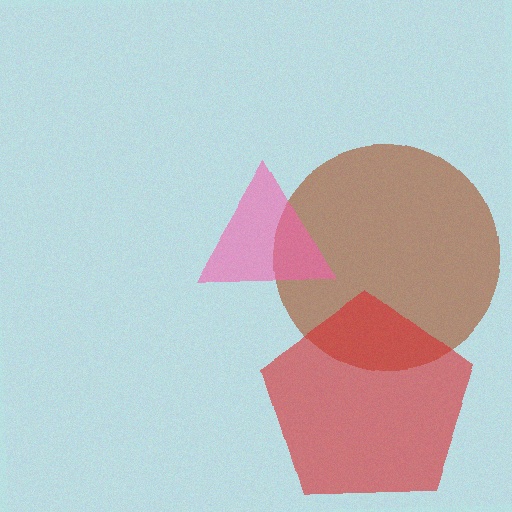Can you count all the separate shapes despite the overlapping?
Yes, there are 3 separate shapes.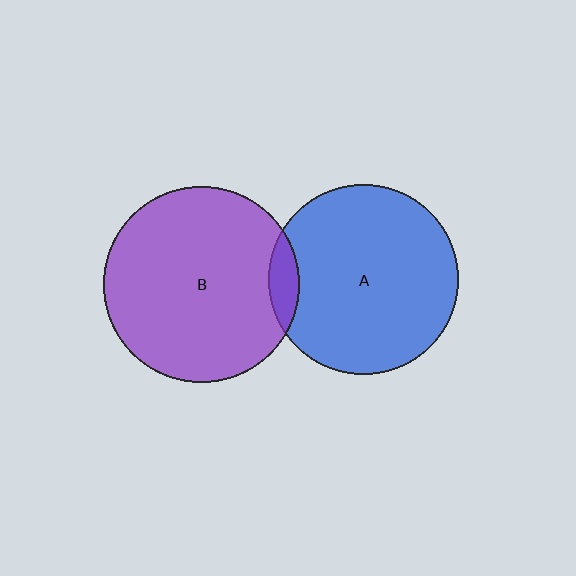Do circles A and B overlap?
Yes.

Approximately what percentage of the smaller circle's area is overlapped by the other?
Approximately 10%.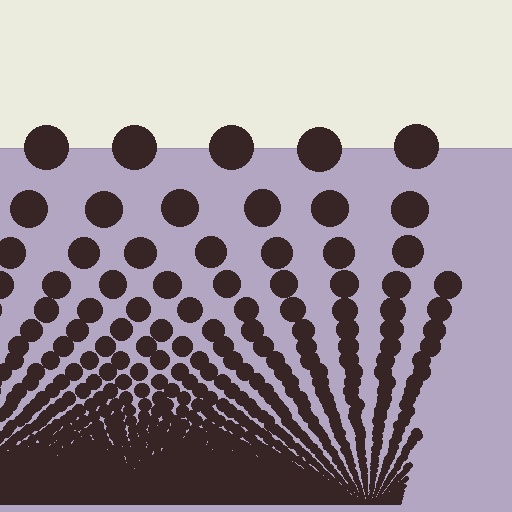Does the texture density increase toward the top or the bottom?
Density increases toward the bottom.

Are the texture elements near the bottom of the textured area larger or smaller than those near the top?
Smaller. The gradient is inverted — elements near the bottom are smaller and denser.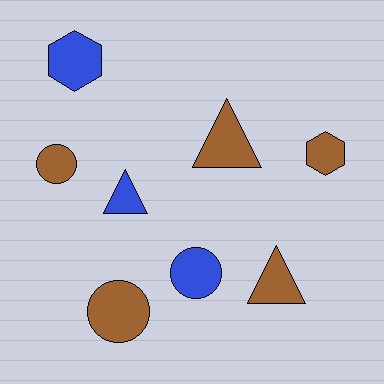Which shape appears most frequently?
Triangle, with 3 objects.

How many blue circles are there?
There is 1 blue circle.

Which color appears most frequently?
Brown, with 5 objects.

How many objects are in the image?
There are 8 objects.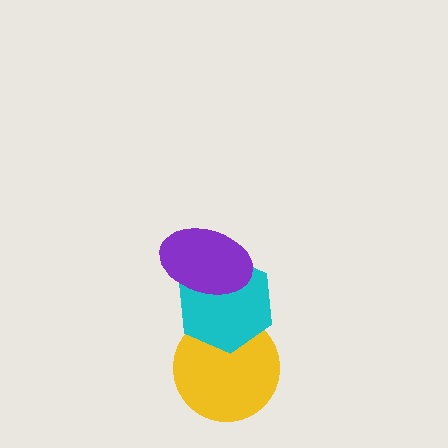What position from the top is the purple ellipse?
The purple ellipse is 1st from the top.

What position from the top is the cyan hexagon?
The cyan hexagon is 2nd from the top.